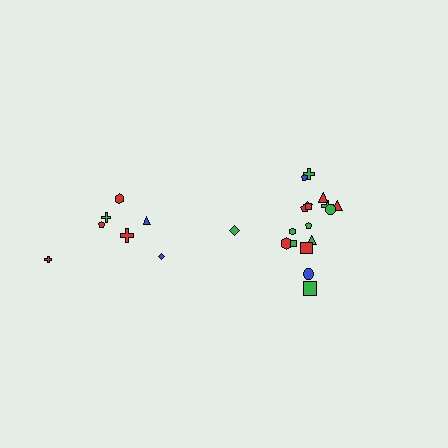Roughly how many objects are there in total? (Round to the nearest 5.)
Roughly 25 objects in total.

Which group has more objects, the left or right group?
The right group.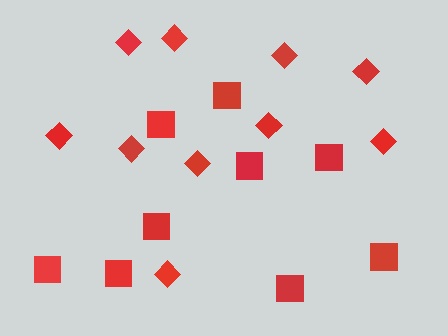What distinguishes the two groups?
There are 2 groups: one group of squares (9) and one group of diamonds (10).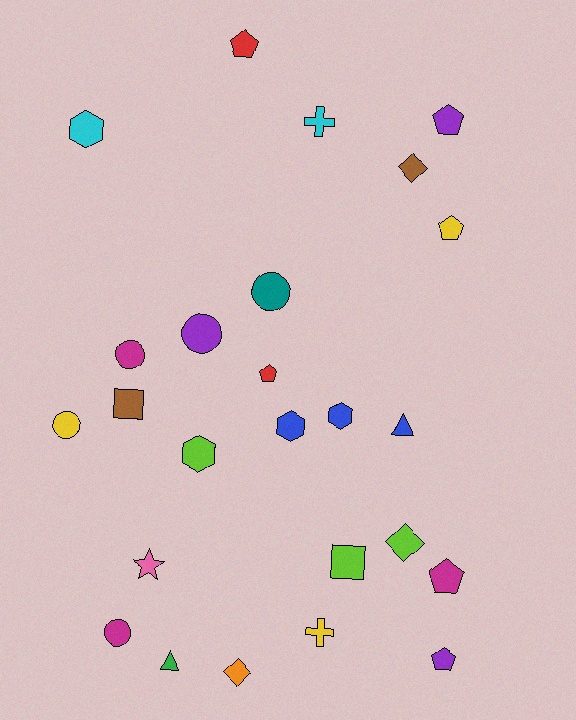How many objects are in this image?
There are 25 objects.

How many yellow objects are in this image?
There are 3 yellow objects.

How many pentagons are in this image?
There are 6 pentagons.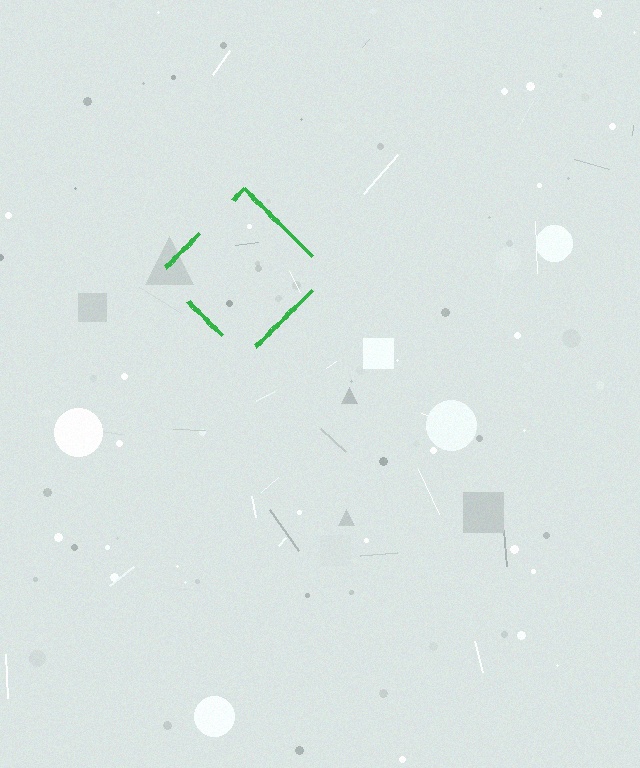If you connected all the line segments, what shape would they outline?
They would outline a diamond.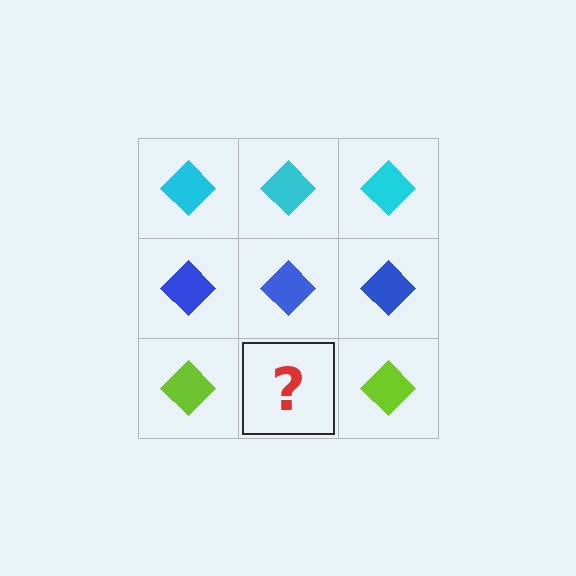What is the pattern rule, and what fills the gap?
The rule is that each row has a consistent color. The gap should be filled with a lime diamond.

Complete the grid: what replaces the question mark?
The question mark should be replaced with a lime diamond.